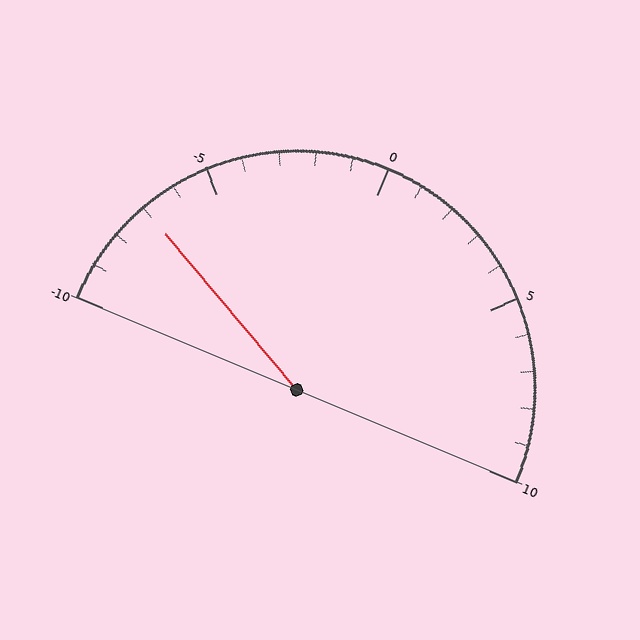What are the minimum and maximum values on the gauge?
The gauge ranges from -10 to 10.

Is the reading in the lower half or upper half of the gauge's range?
The reading is in the lower half of the range (-10 to 10).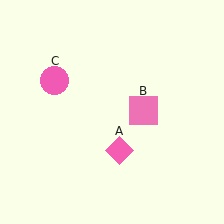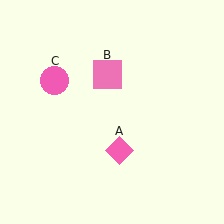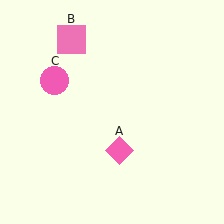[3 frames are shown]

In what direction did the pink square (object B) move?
The pink square (object B) moved up and to the left.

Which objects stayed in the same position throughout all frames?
Pink diamond (object A) and pink circle (object C) remained stationary.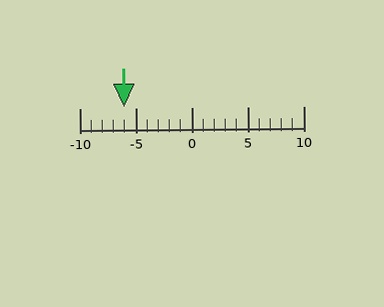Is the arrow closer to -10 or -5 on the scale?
The arrow is closer to -5.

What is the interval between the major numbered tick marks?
The major tick marks are spaced 5 units apart.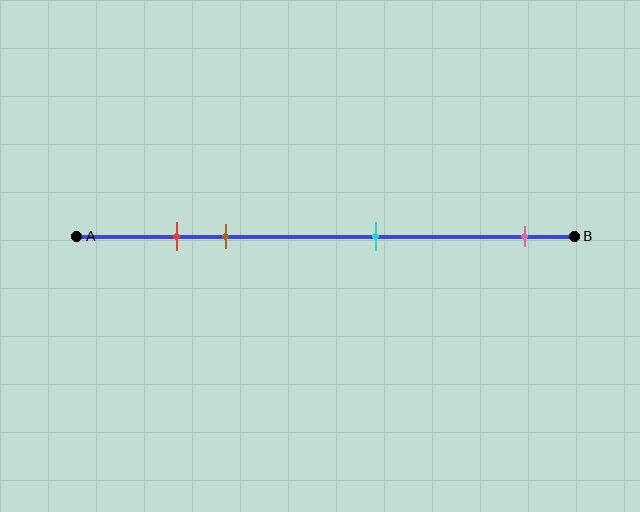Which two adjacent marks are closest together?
The red and brown marks are the closest adjacent pair.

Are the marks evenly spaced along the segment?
No, the marks are not evenly spaced.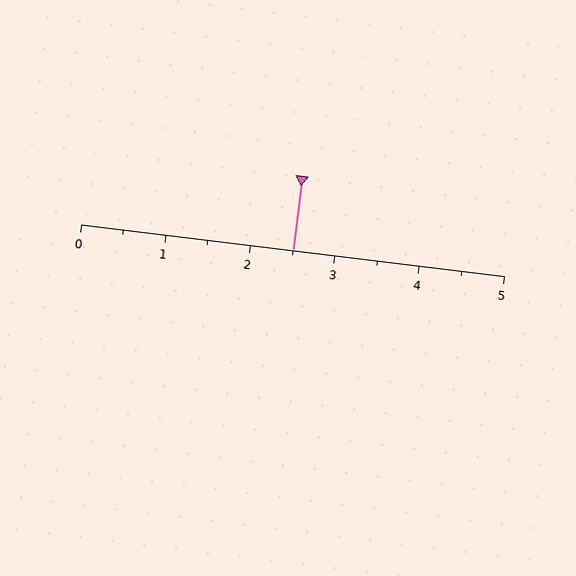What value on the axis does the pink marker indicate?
The marker indicates approximately 2.5.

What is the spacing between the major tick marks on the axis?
The major ticks are spaced 1 apart.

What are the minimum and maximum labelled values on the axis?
The axis runs from 0 to 5.